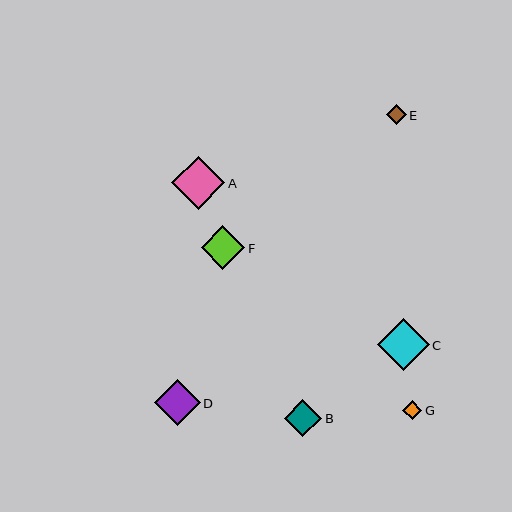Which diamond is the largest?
Diamond A is the largest with a size of approximately 53 pixels.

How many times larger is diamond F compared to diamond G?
Diamond F is approximately 2.3 times the size of diamond G.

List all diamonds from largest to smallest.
From largest to smallest: A, C, D, F, B, E, G.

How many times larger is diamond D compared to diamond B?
Diamond D is approximately 1.2 times the size of diamond B.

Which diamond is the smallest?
Diamond G is the smallest with a size of approximately 19 pixels.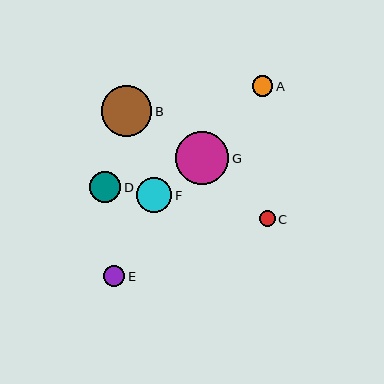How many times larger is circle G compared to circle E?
Circle G is approximately 2.5 times the size of circle E.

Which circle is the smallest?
Circle C is the smallest with a size of approximately 16 pixels.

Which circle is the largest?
Circle G is the largest with a size of approximately 53 pixels.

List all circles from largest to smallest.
From largest to smallest: G, B, F, D, E, A, C.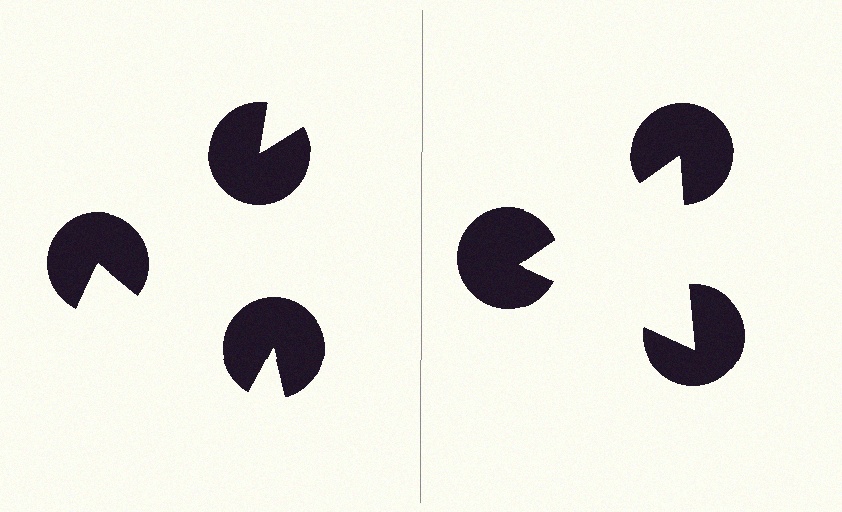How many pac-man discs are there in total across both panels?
6 — 3 on each side.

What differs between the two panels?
The pac-man discs are positioned identically on both sides; only the wedge orientations differ. On the right they align to a triangle; on the left they are misaligned.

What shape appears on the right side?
An illusory triangle.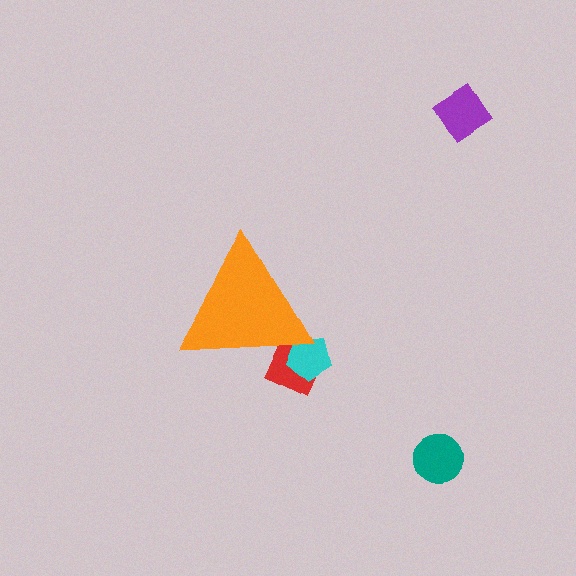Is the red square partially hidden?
Yes, the red square is partially hidden behind the orange triangle.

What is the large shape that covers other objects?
An orange triangle.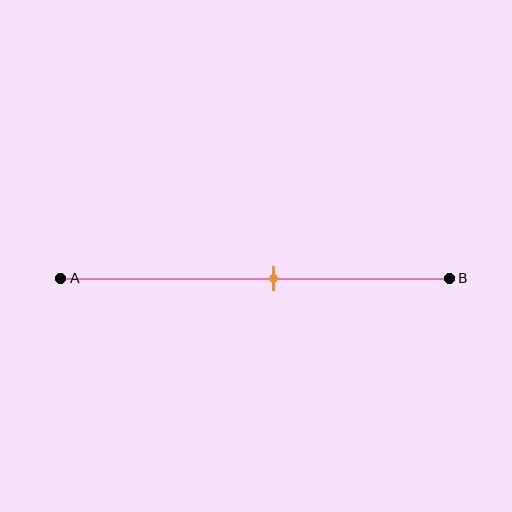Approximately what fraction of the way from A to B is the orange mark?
The orange mark is approximately 55% of the way from A to B.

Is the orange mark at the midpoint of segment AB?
No, the mark is at about 55% from A, not at the 50% midpoint.